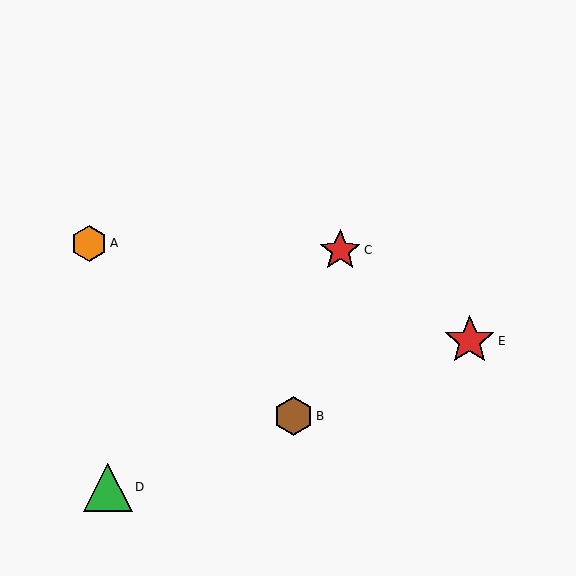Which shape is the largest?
The red star (labeled E) is the largest.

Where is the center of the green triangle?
The center of the green triangle is at (108, 487).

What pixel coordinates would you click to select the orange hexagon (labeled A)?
Click at (89, 243) to select the orange hexagon A.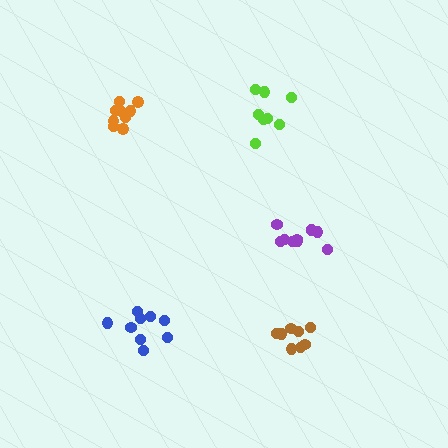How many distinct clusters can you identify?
There are 5 distinct clusters.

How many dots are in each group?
Group 1: 8 dots, Group 2: 8 dots, Group 3: 9 dots, Group 4: 10 dots, Group 5: 10 dots (45 total).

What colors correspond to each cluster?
The clusters are colored: brown, lime, blue, purple, orange.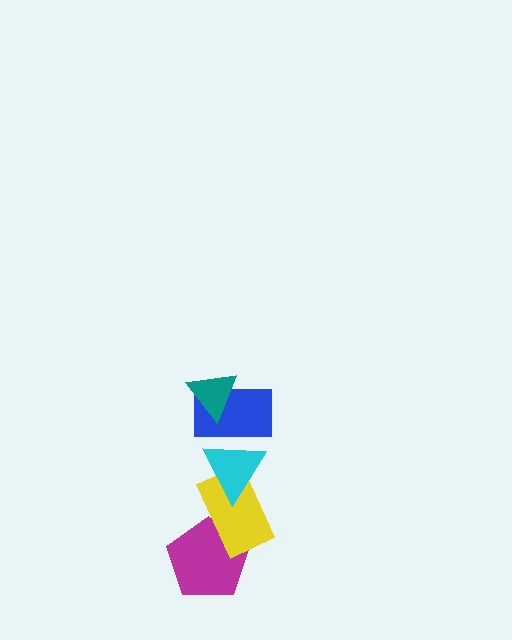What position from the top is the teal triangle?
The teal triangle is 1st from the top.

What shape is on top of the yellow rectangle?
The cyan triangle is on top of the yellow rectangle.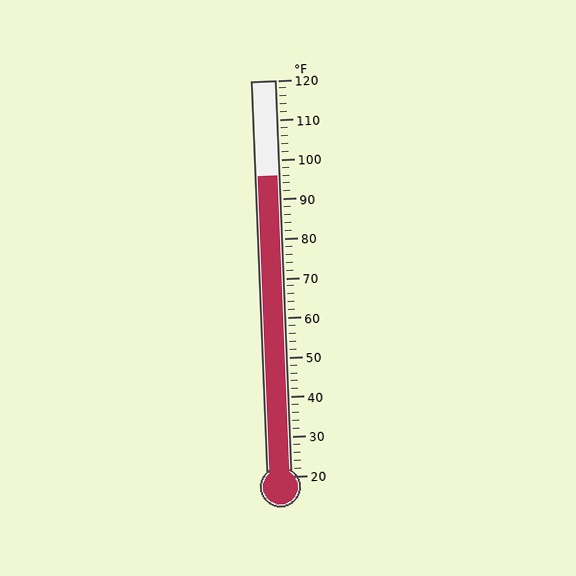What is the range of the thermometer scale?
The thermometer scale ranges from 20°F to 120°F.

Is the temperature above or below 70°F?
The temperature is above 70°F.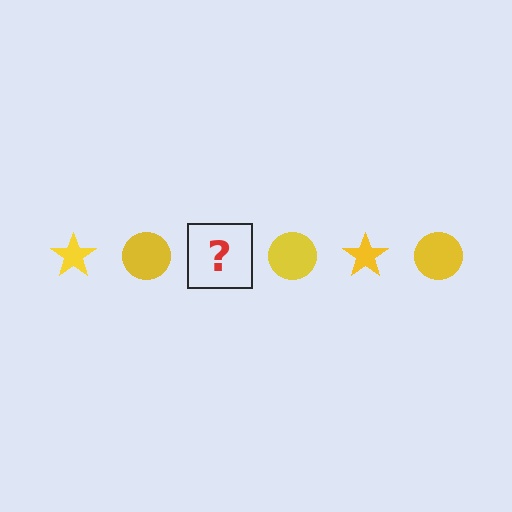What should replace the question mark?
The question mark should be replaced with a yellow star.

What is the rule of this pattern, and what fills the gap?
The rule is that the pattern cycles through star, circle shapes in yellow. The gap should be filled with a yellow star.